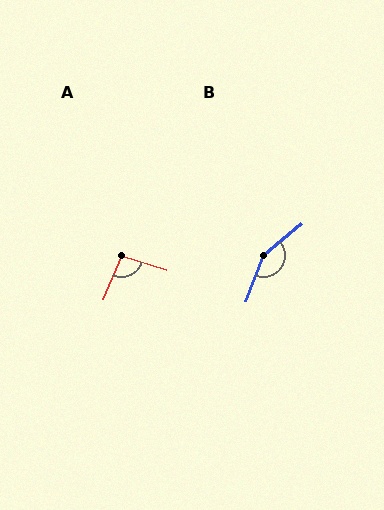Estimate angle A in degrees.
Approximately 95 degrees.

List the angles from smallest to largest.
A (95°), B (149°).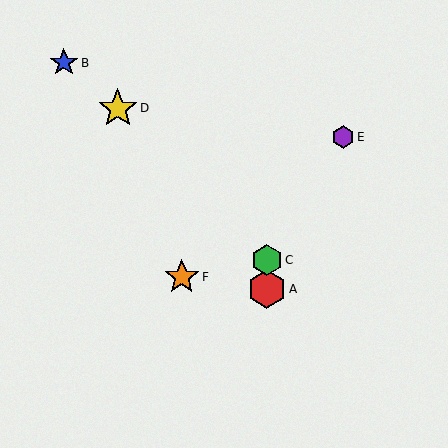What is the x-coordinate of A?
Object A is at x≈267.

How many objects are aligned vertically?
2 objects (A, C) are aligned vertically.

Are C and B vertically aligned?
No, C is at x≈267 and B is at x≈64.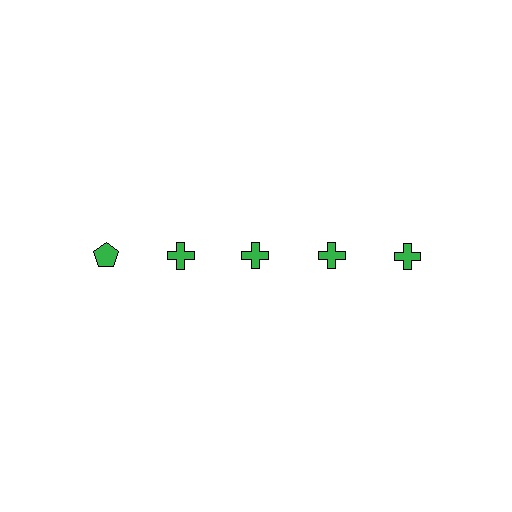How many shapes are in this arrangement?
There are 5 shapes arranged in a grid pattern.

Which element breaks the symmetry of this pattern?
The green pentagon in the top row, leftmost column breaks the symmetry. All other shapes are green crosses.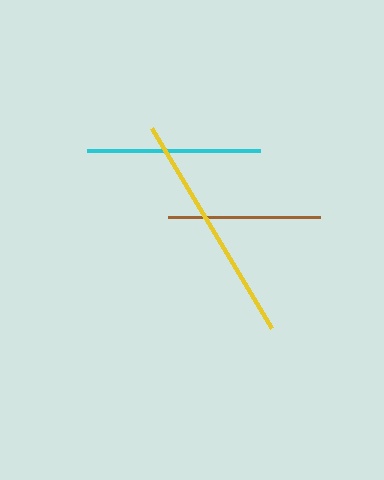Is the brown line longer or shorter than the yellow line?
The yellow line is longer than the brown line.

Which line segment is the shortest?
The brown line is the shortest at approximately 152 pixels.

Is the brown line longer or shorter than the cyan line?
The cyan line is longer than the brown line.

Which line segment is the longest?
The yellow line is the longest at approximately 233 pixels.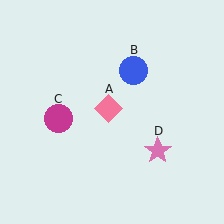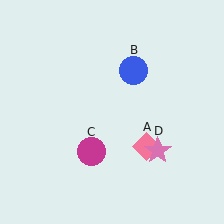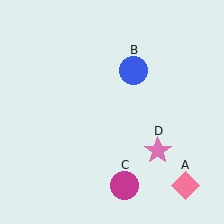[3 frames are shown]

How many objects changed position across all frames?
2 objects changed position: pink diamond (object A), magenta circle (object C).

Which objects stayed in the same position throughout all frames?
Blue circle (object B) and pink star (object D) remained stationary.